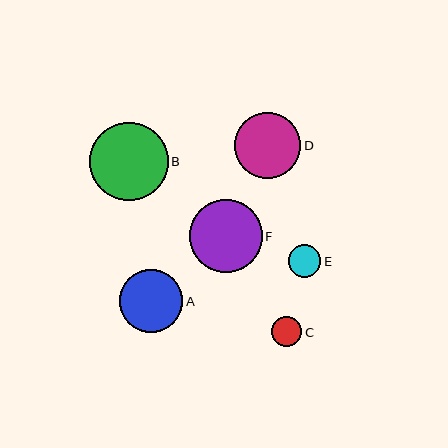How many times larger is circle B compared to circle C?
Circle B is approximately 2.6 times the size of circle C.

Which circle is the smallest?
Circle C is the smallest with a size of approximately 30 pixels.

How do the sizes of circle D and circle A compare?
Circle D and circle A are approximately the same size.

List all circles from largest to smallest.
From largest to smallest: B, F, D, A, E, C.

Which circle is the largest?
Circle B is the largest with a size of approximately 79 pixels.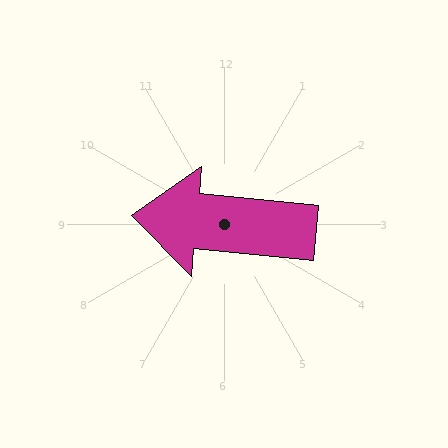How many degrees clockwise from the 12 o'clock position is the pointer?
Approximately 276 degrees.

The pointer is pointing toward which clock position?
Roughly 9 o'clock.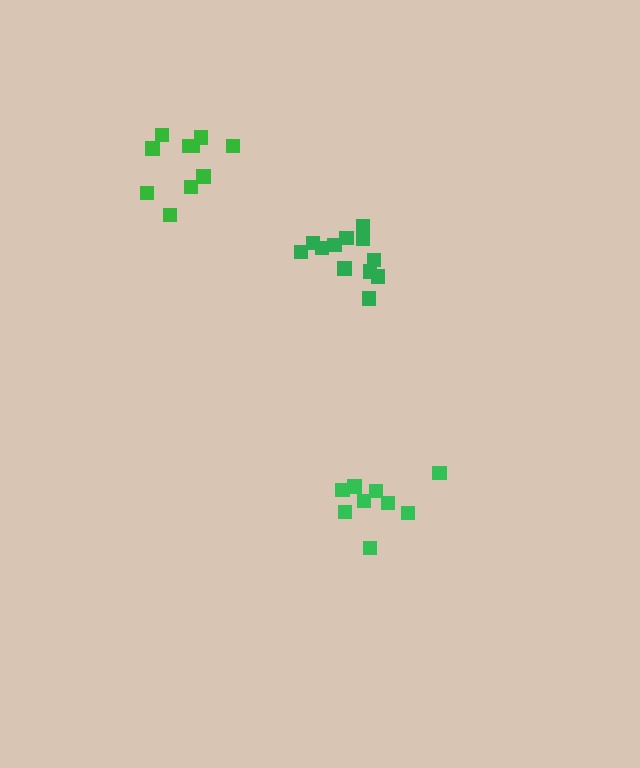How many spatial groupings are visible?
There are 3 spatial groupings.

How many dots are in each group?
Group 1: 9 dots, Group 2: 10 dots, Group 3: 12 dots (31 total).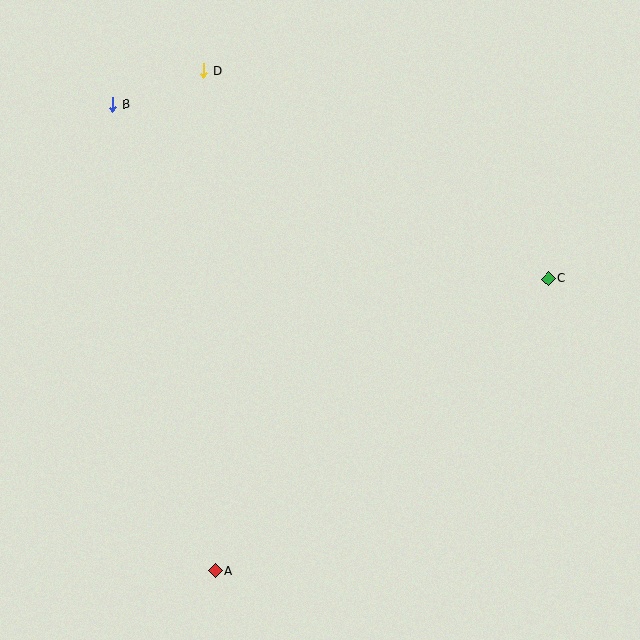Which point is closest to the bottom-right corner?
Point C is closest to the bottom-right corner.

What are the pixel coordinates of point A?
Point A is at (216, 571).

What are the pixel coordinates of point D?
Point D is at (204, 71).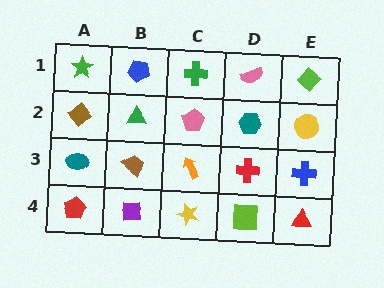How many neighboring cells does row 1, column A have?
2.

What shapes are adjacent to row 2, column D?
A pink semicircle (row 1, column D), a red cross (row 3, column D), a pink pentagon (row 2, column C), a yellow circle (row 2, column E).